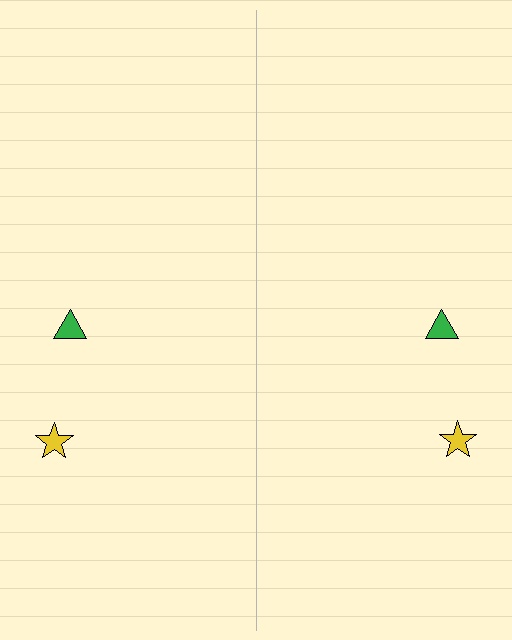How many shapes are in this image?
There are 4 shapes in this image.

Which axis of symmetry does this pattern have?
The pattern has a vertical axis of symmetry running through the center of the image.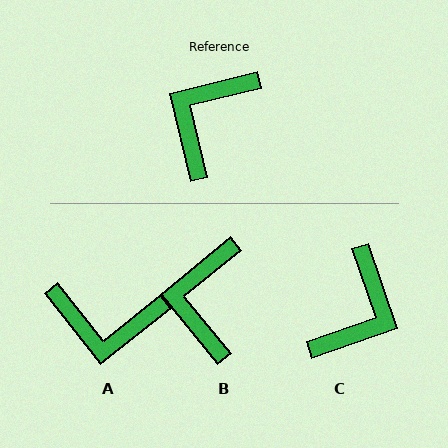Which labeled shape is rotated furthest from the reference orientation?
C, about 175 degrees away.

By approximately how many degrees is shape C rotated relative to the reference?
Approximately 175 degrees clockwise.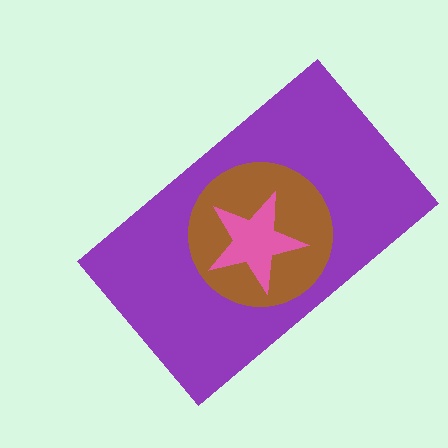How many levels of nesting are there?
3.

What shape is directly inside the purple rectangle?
The brown circle.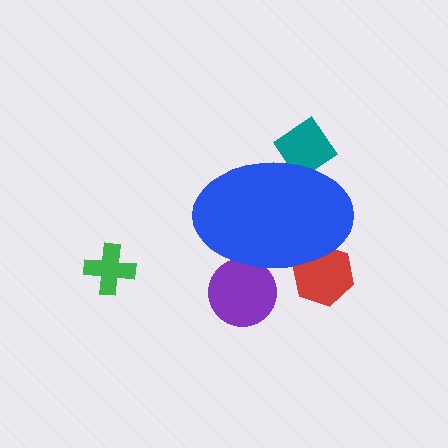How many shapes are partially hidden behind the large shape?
3 shapes are partially hidden.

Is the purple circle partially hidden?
Yes, the purple circle is partially hidden behind the blue ellipse.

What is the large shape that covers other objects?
A blue ellipse.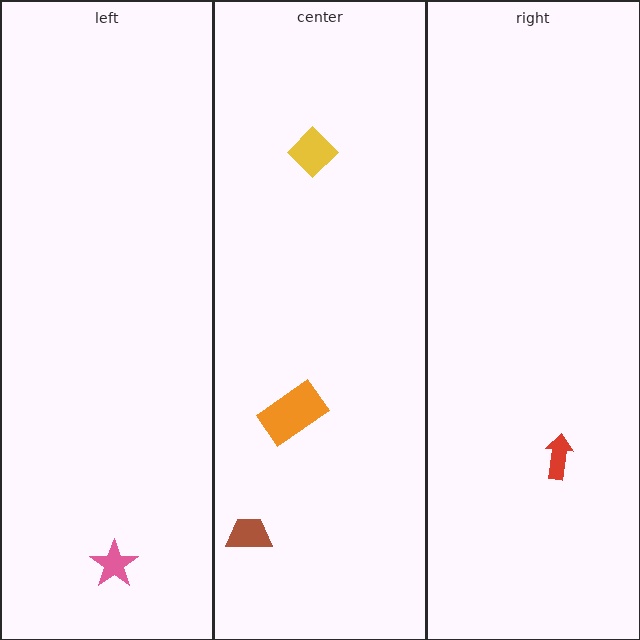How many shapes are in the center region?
3.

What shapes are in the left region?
The pink star.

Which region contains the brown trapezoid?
The center region.